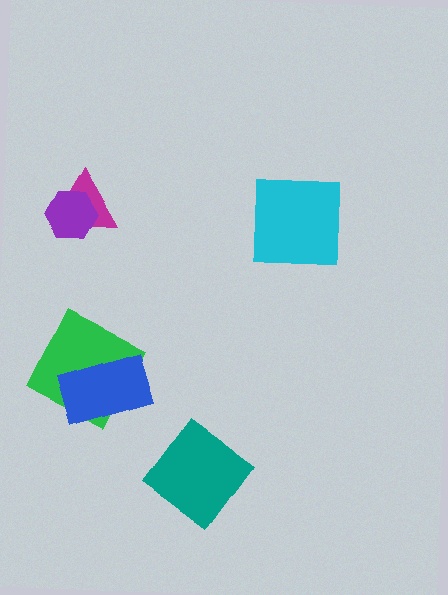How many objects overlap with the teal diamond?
0 objects overlap with the teal diamond.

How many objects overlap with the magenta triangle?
1 object overlaps with the magenta triangle.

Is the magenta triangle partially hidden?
Yes, it is partially covered by another shape.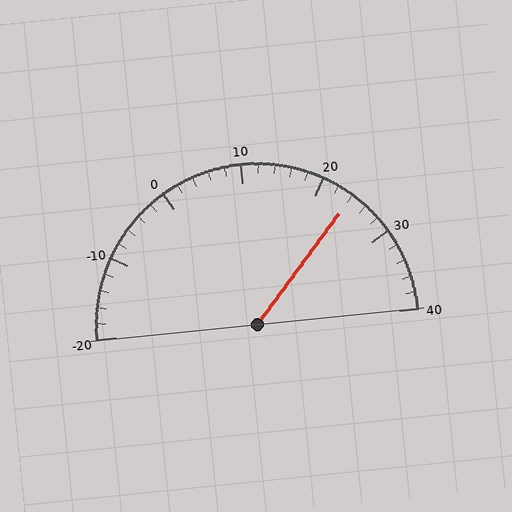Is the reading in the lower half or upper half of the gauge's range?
The reading is in the upper half of the range (-20 to 40).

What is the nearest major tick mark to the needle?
The nearest major tick mark is 20.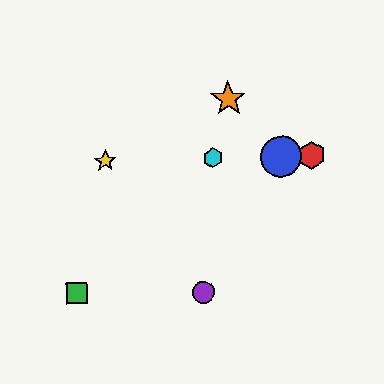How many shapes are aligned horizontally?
4 shapes (the red hexagon, the blue circle, the yellow star, the cyan hexagon) are aligned horizontally.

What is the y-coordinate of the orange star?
The orange star is at y≈99.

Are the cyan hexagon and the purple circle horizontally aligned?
No, the cyan hexagon is at y≈158 and the purple circle is at y≈292.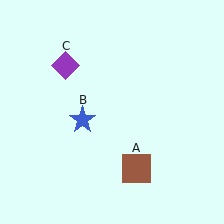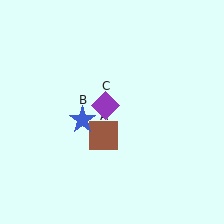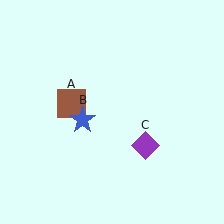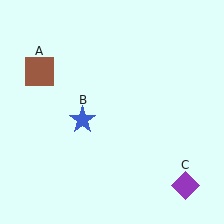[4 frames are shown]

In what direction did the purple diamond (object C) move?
The purple diamond (object C) moved down and to the right.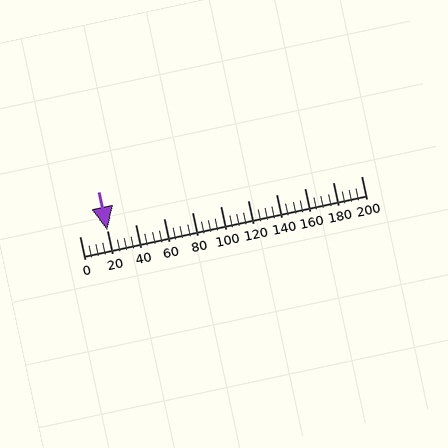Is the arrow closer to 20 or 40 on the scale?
The arrow is closer to 20.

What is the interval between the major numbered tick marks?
The major tick marks are spaced 20 units apart.